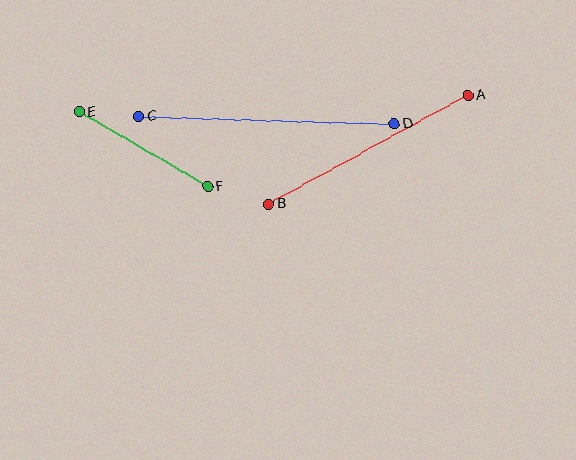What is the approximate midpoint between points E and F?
The midpoint is at approximately (143, 149) pixels.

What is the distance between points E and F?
The distance is approximately 149 pixels.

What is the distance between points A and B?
The distance is approximately 227 pixels.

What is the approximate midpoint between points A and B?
The midpoint is at approximately (368, 150) pixels.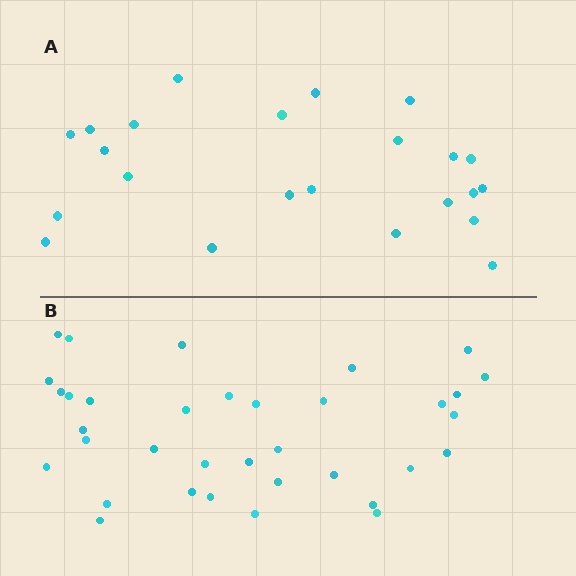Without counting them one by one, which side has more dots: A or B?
Region B (the bottom region) has more dots.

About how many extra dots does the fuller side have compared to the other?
Region B has roughly 12 or so more dots than region A.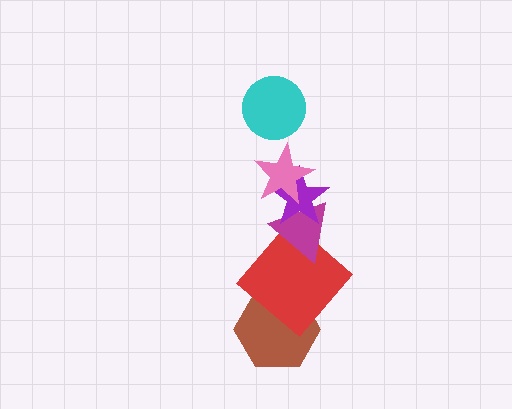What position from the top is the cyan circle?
The cyan circle is 1st from the top.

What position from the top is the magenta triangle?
The magenta triangle is 4th from the top.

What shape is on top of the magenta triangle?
The purple star is on top of the magenta triangle.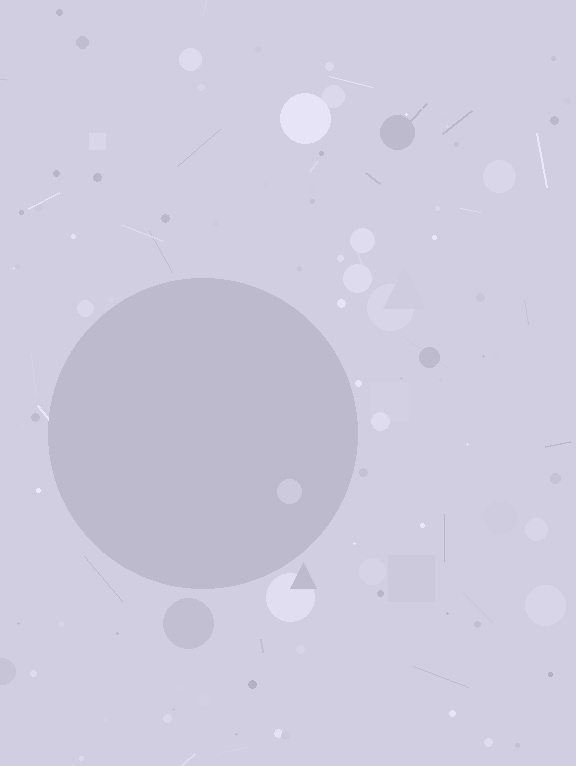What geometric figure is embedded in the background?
A circle is embedded in the background.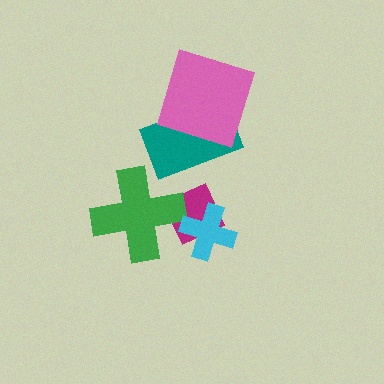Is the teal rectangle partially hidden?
Yes, it is partially covered by another shape.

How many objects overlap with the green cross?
1 object overlaps with the green cross.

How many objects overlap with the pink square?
1 object overlaps with the pink square.